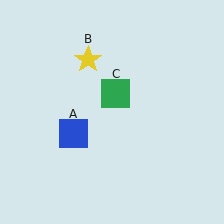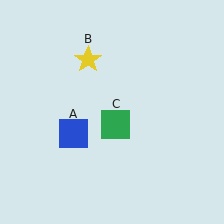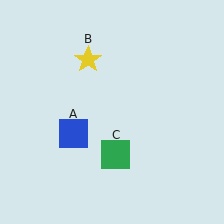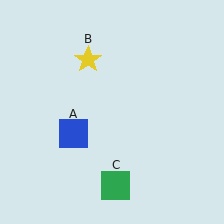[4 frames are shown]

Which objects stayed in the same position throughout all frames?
Blue square (object A) and yellow star (object B) remained stationary.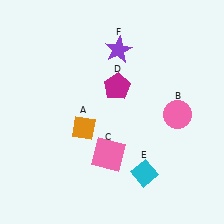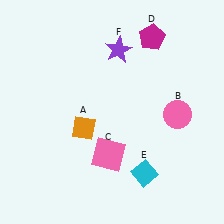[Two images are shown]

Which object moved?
The magenta pentagon (D) moved up.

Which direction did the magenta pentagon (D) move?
The magenta pentagon (D) moved up.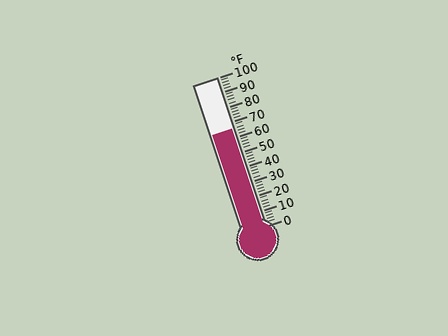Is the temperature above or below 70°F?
The temperature is below 70°F.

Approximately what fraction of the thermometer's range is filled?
The thermometer is filled to approximately 65% of its range.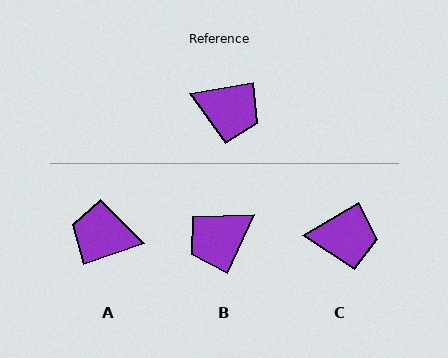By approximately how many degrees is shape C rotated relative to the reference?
Approximately 21 degrees counter-clockwise.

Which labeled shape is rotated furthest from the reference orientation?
A, about 170 degrees away.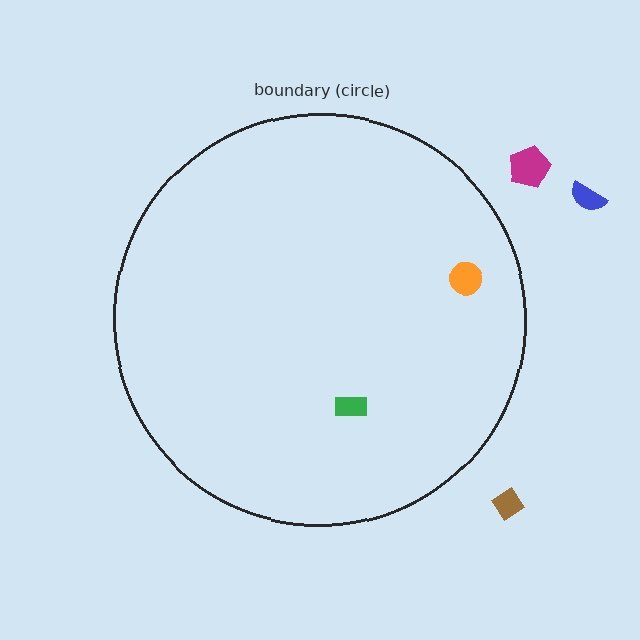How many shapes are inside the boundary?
2 inside, 3 outside.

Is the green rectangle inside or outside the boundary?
Inside.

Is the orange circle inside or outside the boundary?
Inside.